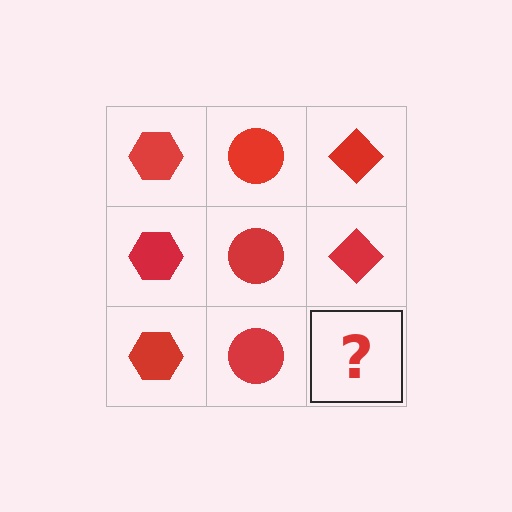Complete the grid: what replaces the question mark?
The question mark should be replaced with a red diamond.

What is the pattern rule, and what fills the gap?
The rule is that each column has a consistent shape. The gap should be filled with a red diamond.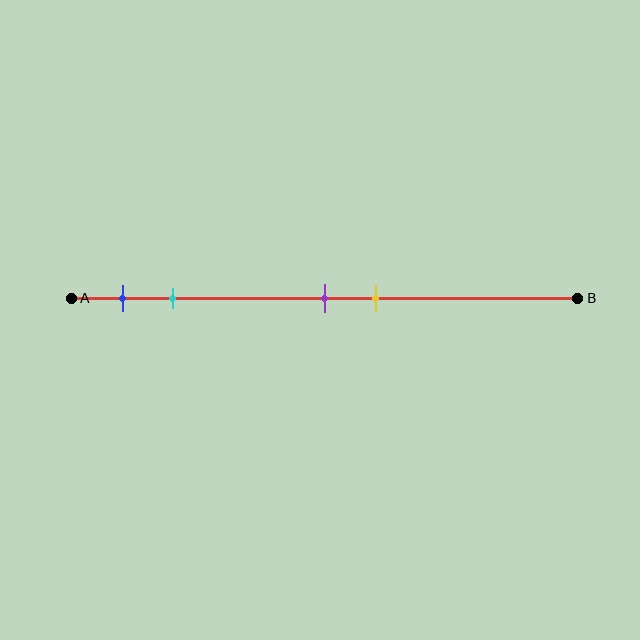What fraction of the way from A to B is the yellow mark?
The yellow mark is approximately 60% (0.6) of the way from A to B.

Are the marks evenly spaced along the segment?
No, the marks are not evenly spaced.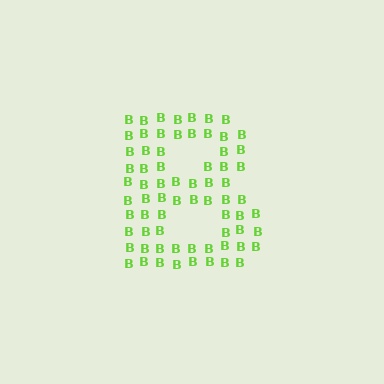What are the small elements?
The small elements are letter B's.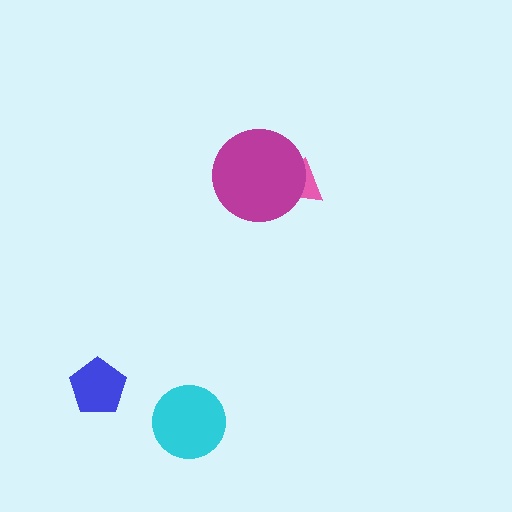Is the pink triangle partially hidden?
Yes, it is partially covered by another shape.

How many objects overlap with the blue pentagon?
0 objects overlap with the blue pentagon.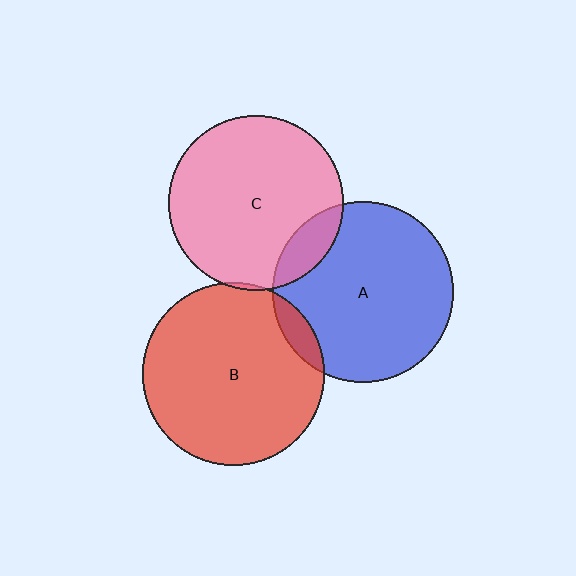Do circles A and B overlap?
Yes.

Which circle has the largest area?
Circle B (red).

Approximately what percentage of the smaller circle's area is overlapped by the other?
Approximately 5%.